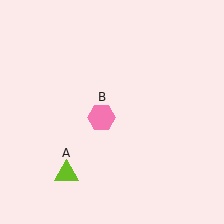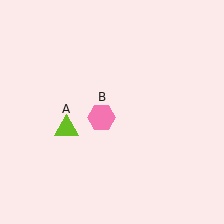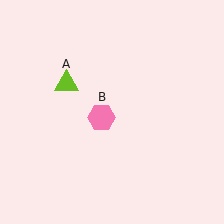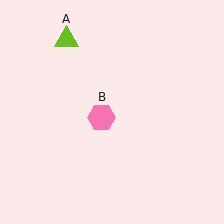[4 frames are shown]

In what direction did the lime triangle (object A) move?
The lime triangle (object A) moved up.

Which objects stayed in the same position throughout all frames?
Pink hexagon (object B) remained stationary.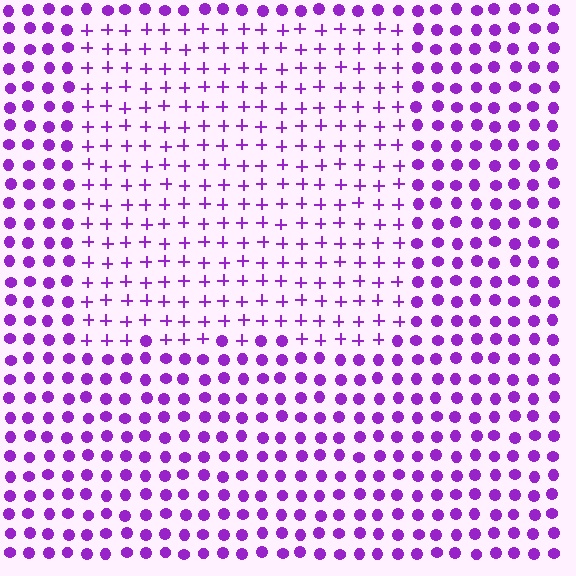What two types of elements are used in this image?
The image uses plus signs inside the rectangle region and circles outside it.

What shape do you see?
I see a rectangle.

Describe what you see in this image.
The image is filled with small purple elements arranged in a uniform grid. A rectangle-shaped region contains plus signs, while the surrounding area contains circles. The boundary is defined purely by the change in element shape.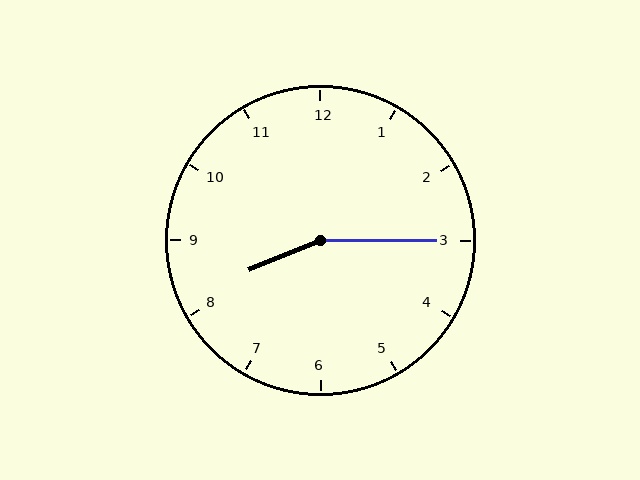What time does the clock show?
8:15.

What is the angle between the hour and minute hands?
Approximately 158 degrees.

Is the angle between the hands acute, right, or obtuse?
It is obtuse.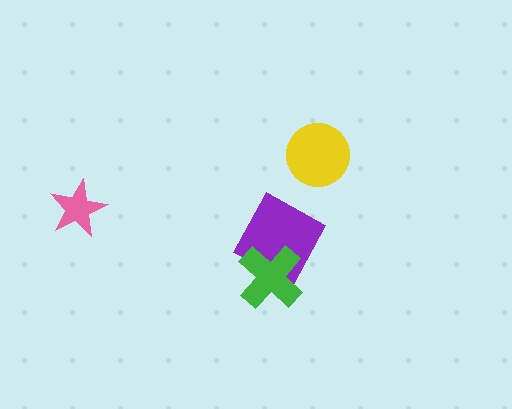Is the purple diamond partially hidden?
Yes, it is partially covered by another shape.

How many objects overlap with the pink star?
0 objects overlap with the pink star.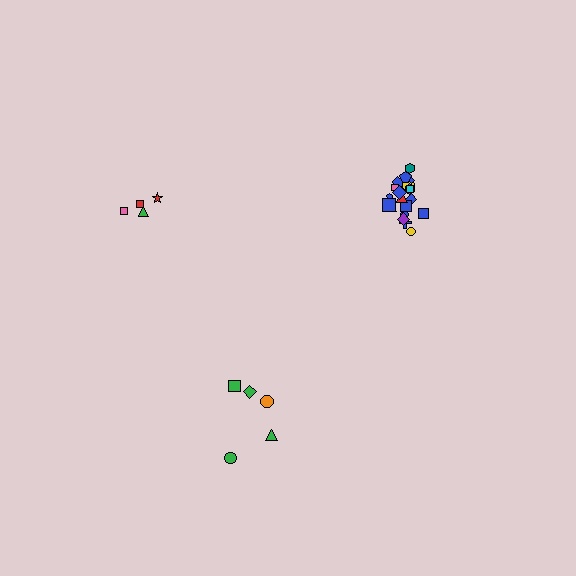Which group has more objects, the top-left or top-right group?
The top-right group.